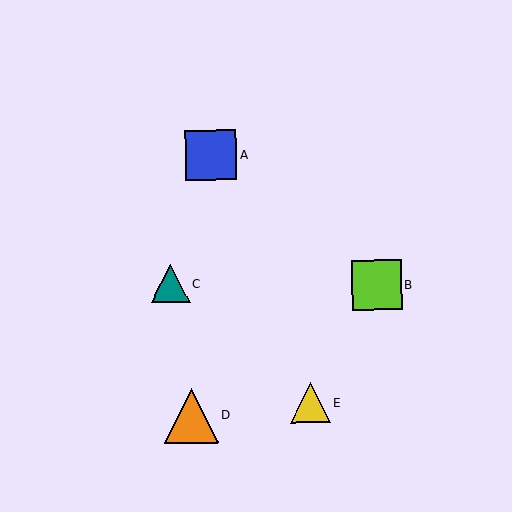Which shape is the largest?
The orange triangle (labeled D) is the largest.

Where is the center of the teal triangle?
The center of the teal triangle is at (170, 284).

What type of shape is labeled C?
Shape C is a teal triangle.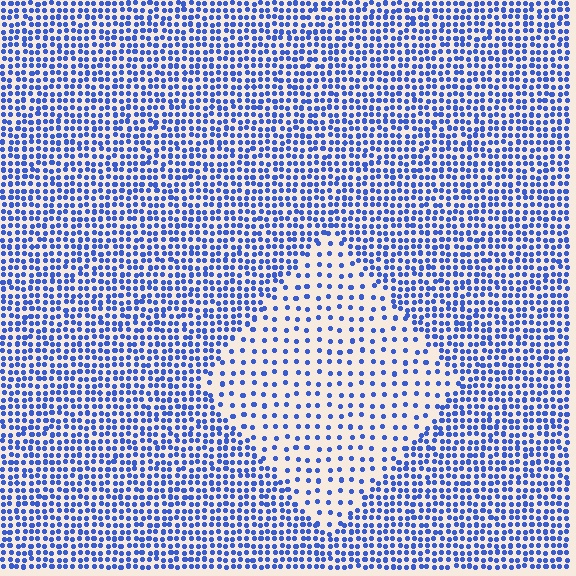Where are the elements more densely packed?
The elements are more densely packed outside the diamond boundary.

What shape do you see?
I see a diamond.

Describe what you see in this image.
The image contains small blue elements arranged at two different densities. A diamond-shaped region is visible where the elements are less densely packed than the surrounding area.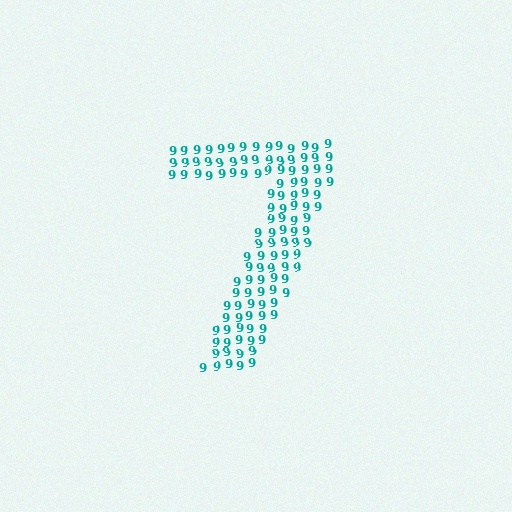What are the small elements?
The small elements are digit 9's.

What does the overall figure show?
The overall figure shows the digit 7.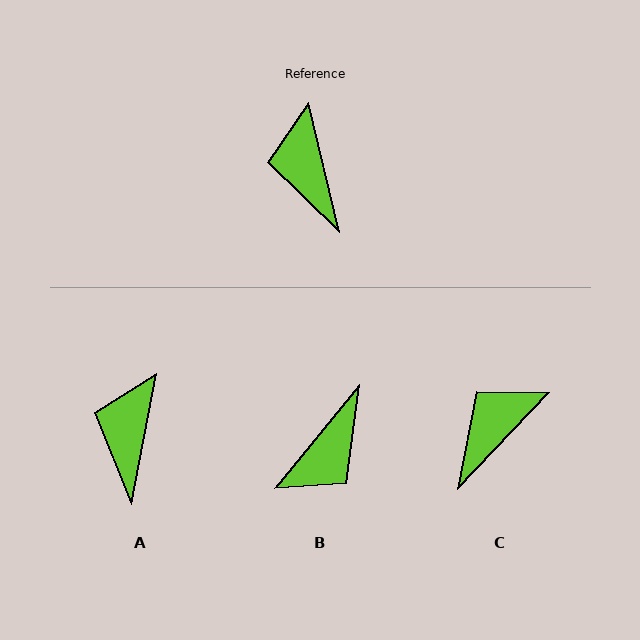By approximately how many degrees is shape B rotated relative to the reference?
Approximately 127 degrees counter-clockwise.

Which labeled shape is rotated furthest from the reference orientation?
B, about 127 degrees away.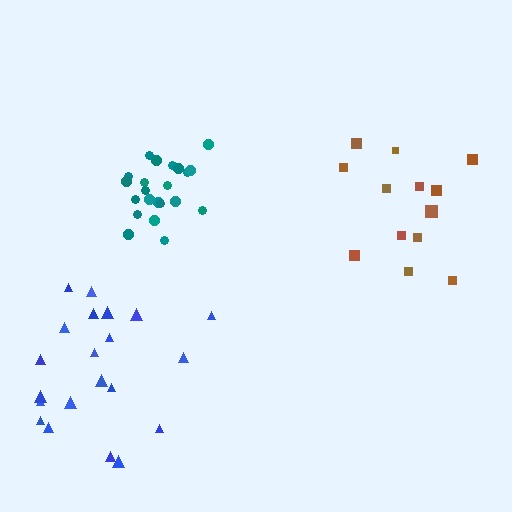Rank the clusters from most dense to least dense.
teal, blue, brown.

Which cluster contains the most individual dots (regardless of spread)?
Teal (22).